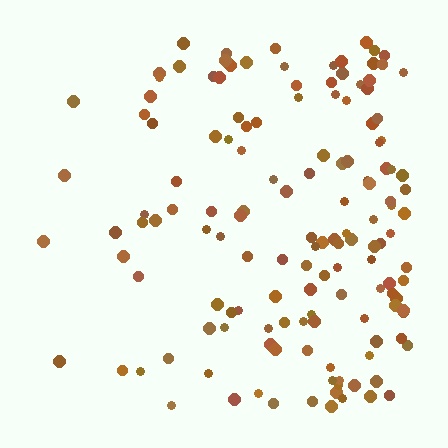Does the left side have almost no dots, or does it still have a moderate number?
Still a moderate number, just noticeably fewer than the right.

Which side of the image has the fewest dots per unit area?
The left.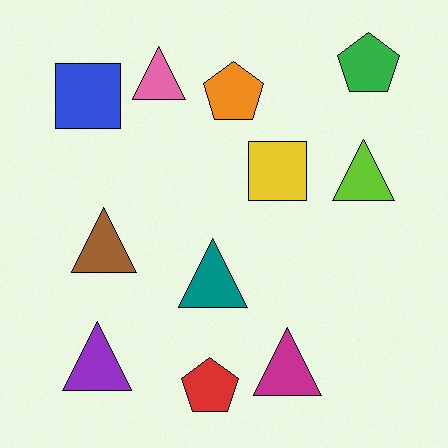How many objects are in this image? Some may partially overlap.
There are 11 objects.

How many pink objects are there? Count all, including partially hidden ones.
There is 1 pink object.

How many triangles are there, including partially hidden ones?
There are 6 triangles.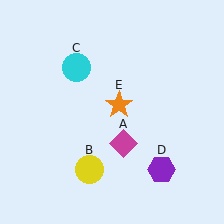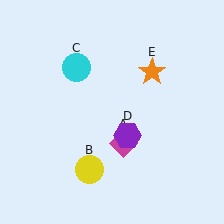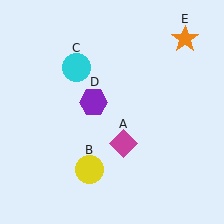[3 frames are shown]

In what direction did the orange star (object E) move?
The orange star (object E) moved up and to the right.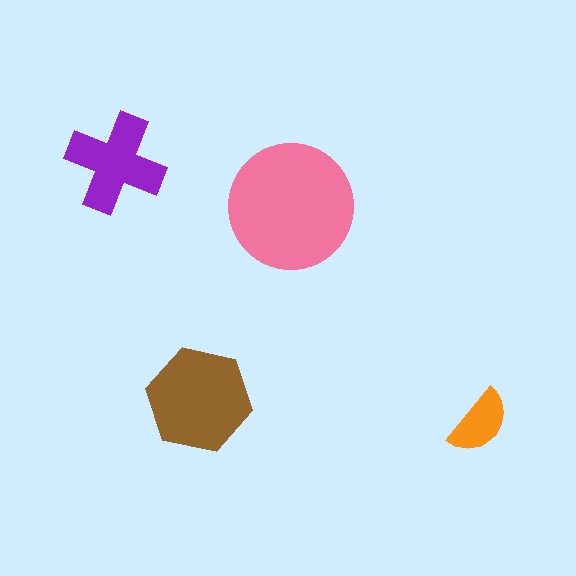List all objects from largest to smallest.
The pink circle, the brown hexagon, the purple cross, the orange semicircle.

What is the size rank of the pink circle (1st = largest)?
1st.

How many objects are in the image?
There are 4 objects in the image.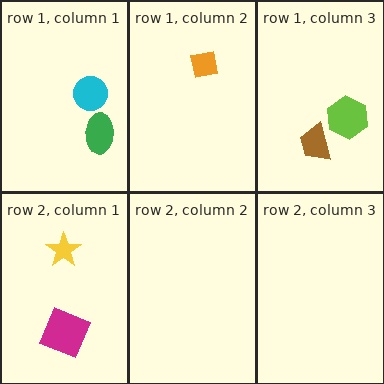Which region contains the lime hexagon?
The row 1, column 3 region.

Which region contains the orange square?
The row 1, column 2 region.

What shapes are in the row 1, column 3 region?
The brown trapezoid, the lime hexagon.